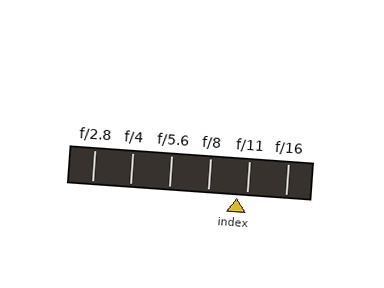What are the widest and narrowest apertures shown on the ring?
The widest aperture shown is f/2.8 and the narrowest is f/16.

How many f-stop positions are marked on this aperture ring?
There are 6 f-stop positions marked.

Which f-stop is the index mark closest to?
The index mark is closest to f/11.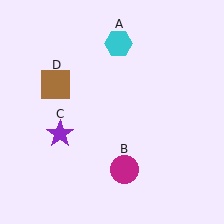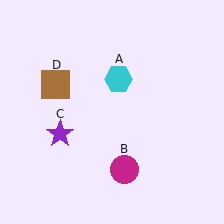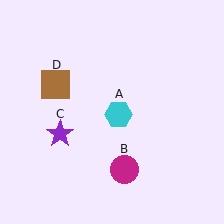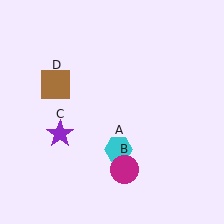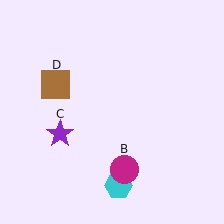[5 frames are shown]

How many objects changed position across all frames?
1 object changed position: cyan hexagon (object A).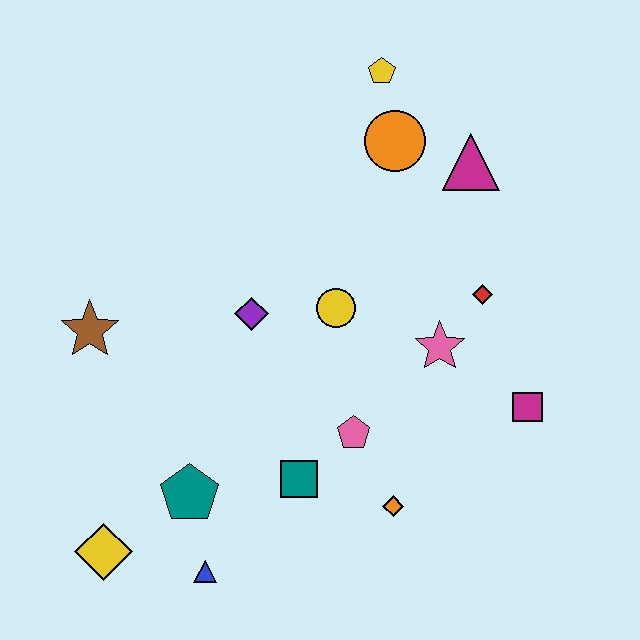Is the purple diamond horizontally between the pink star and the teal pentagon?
Yes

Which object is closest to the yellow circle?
The purple diamond is closest to the yellow circle.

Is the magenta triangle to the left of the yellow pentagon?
No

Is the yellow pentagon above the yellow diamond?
Yes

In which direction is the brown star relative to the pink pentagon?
The brown star is to the left of the pink pentagon.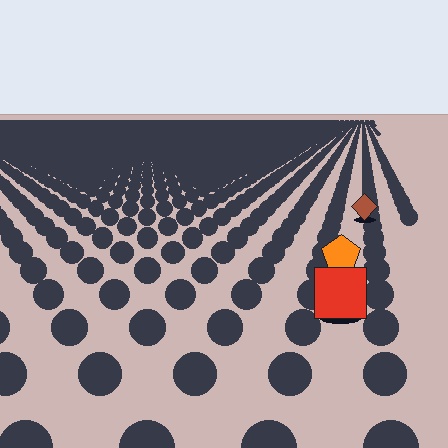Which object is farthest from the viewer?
The brown diamond is farthest from the viewer. It appears smaller and the ground texture around it is denser.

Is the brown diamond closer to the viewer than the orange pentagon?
No. The orange pentagon is closer — you can tell from the texture gradient: the ground texture is coarser near it.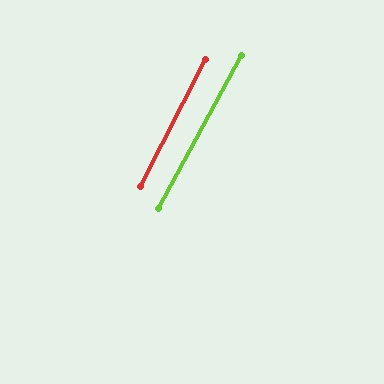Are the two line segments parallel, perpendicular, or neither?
Parallel — their directions differ by only 1.5°.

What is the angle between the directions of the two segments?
Approximately 2 degrees.